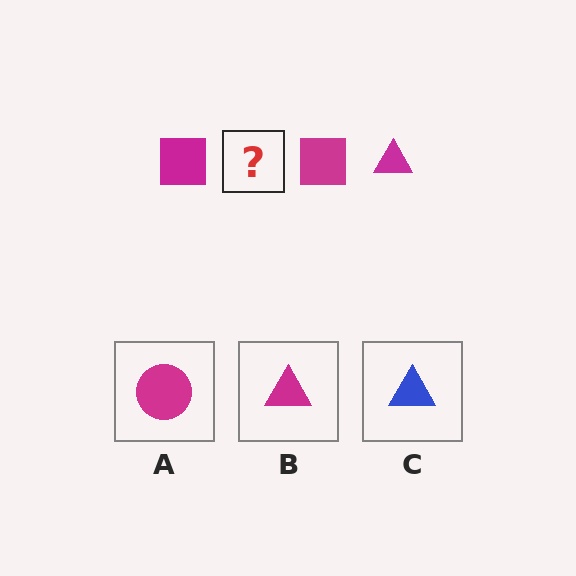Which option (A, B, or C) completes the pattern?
B.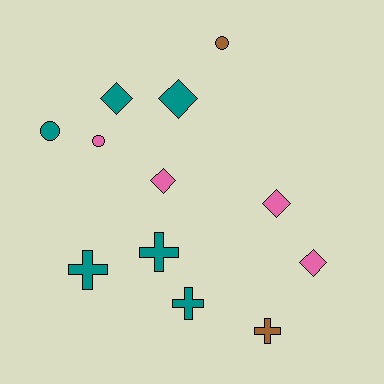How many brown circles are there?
There is 1 brown circle.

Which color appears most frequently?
Teal, with 6 objects.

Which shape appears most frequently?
Diamond, with 5 objects.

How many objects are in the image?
There are 12 objects.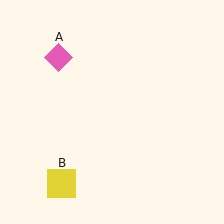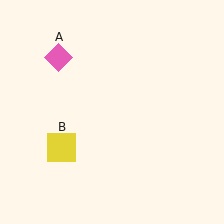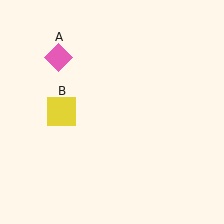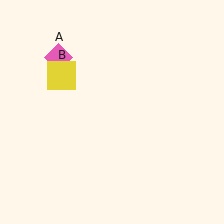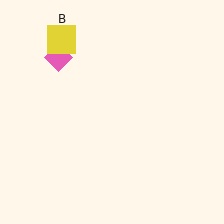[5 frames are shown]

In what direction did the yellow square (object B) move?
The yellow square (object B) moved up.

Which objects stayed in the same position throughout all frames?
Pink diamond (object A) remained stationary.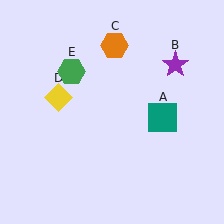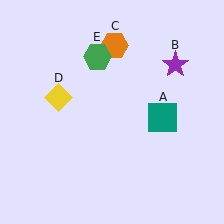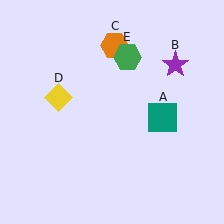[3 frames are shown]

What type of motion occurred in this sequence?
The green hexagon (object E) rotated clockwise around the center of the scene.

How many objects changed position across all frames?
1 object changed position: green hexagon (object E).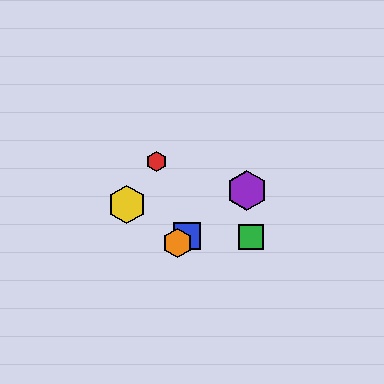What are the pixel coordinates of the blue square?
The blue square is at (187, 236).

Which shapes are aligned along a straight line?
The blue square, the purple hexagon, the orange hexagon are aligned along a straight line.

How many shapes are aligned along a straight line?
3 shapes (the blue square, the purple hexagon, the orange hexagon) are aligned along a straight line.